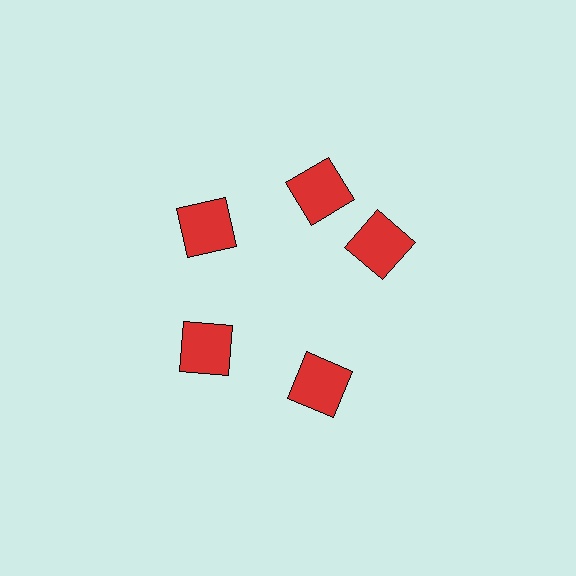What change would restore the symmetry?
The symmetry would be restored by rotating it back into even spacing with its neighbors so that all 5 squares sit at equal angles and equal distance from the center.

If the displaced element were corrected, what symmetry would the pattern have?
It would have 5-fold rotational symmetry — the pattern would map onto itself every 72 degrees.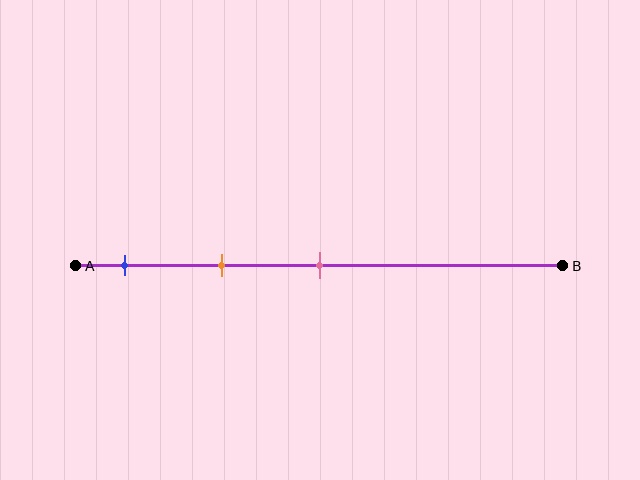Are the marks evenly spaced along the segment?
Yes, the marks are approximately evenly spaced.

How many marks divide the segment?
There are 3 marks dividing the segment.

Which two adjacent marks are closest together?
The blue and orange marks are the closest adjacent pair.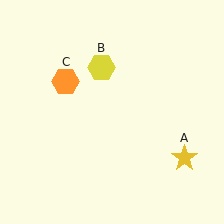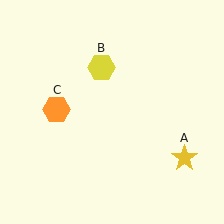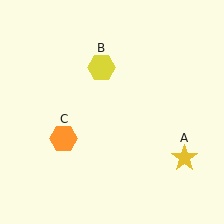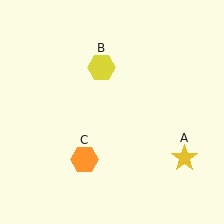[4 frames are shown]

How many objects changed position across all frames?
1 object changed position: orange hexagon (object C).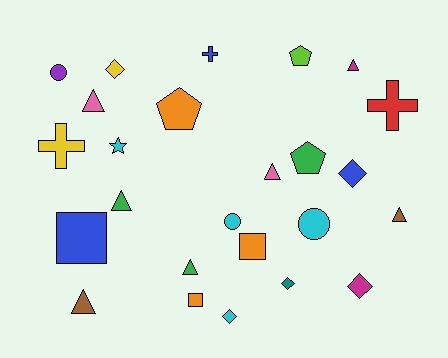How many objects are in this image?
There are 25 objects.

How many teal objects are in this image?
There is 1 teal object.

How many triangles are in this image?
There are 7 triangles.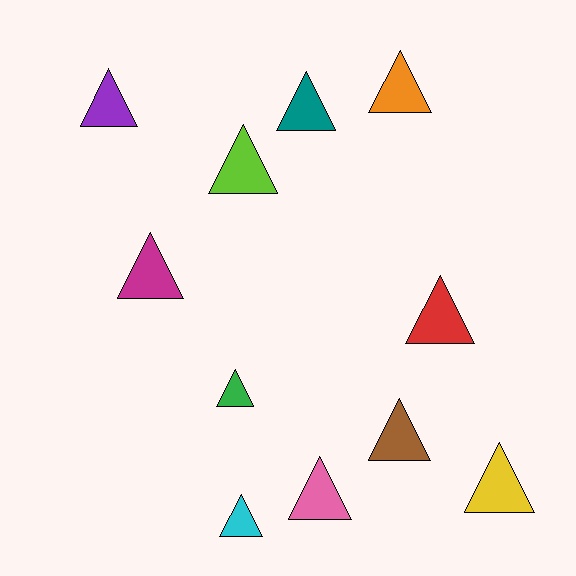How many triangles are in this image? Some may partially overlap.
There are 11 triangles.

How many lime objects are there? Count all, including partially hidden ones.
There is 1 lime object.